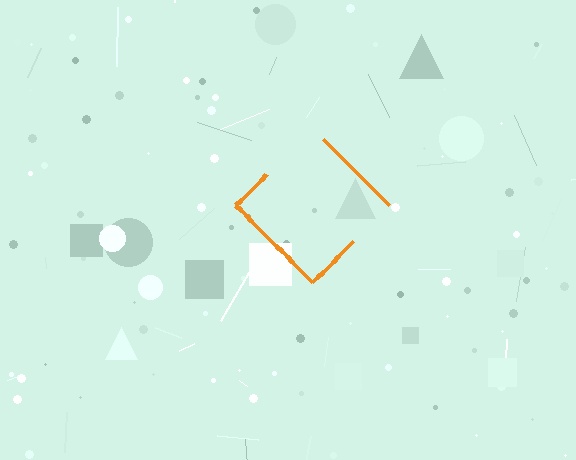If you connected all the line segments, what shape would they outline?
They would outline a diamond.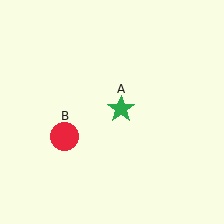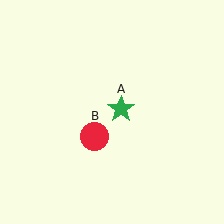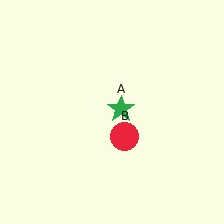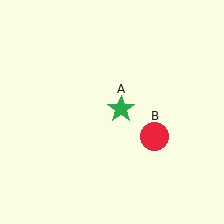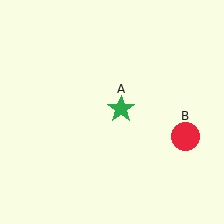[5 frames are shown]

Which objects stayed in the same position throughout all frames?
Green star (object A) remained stationary.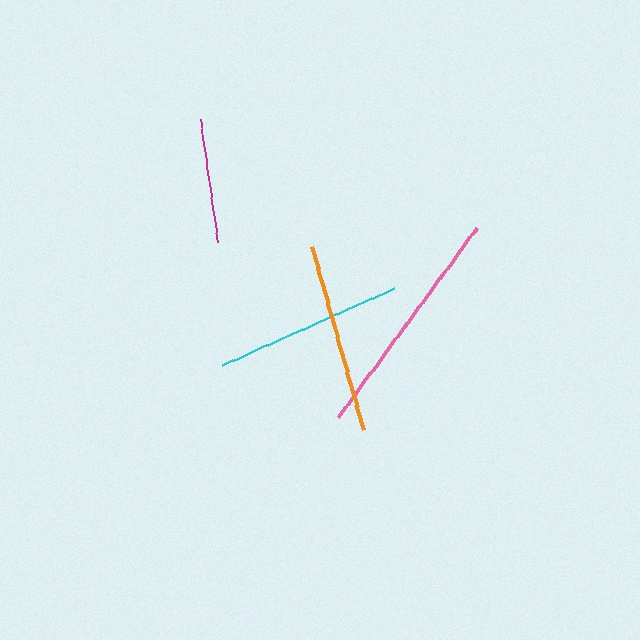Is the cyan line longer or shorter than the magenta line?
The cyan line is longer than the magenta line.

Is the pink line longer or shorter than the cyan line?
The pink line is longer than the cyan line.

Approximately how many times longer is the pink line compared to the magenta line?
The pink line is approximately 1.9 times the length of the magenta line.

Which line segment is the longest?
The pink line is the longest at approximately 234 pixels.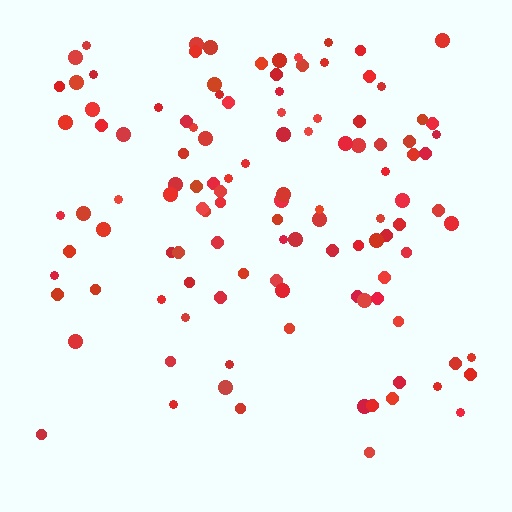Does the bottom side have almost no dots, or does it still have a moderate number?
Still a moderate number, just noticeably fewer than the top.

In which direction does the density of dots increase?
From bottom to top, with the top side densest.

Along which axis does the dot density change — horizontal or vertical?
Vertical.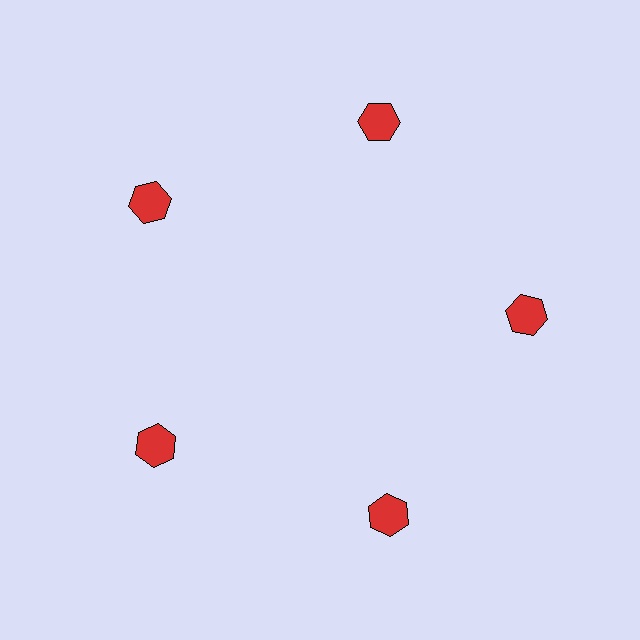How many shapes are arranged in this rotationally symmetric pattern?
There are 5 shapes, arranged in 5 groups of 1.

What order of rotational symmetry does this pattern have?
This pattern has 5-fold rotational symmetry.